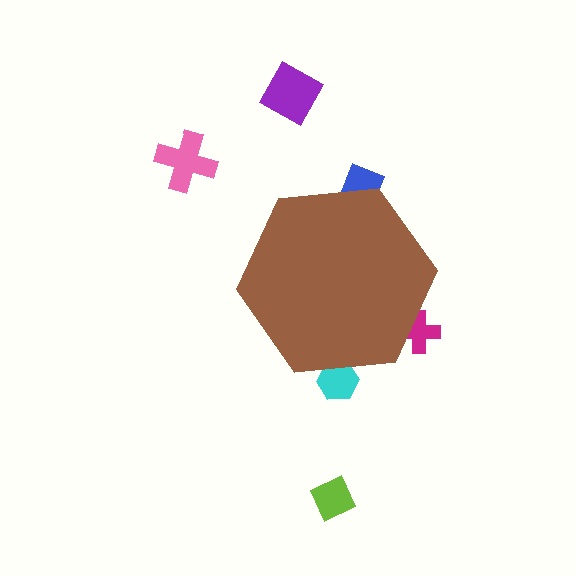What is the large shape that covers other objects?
A brown hexagon.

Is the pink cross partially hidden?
No, the pink cross is fully visible.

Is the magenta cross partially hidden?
Yes, the magenta cross is partially hidden behind the brown hexagon.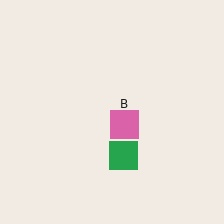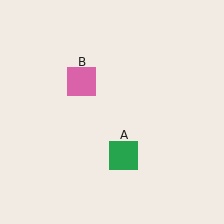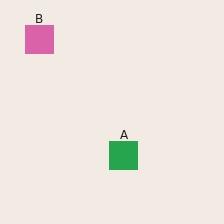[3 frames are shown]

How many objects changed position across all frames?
1 object changed position: pink square (object B).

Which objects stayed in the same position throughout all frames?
Green square (object A) remained stationary.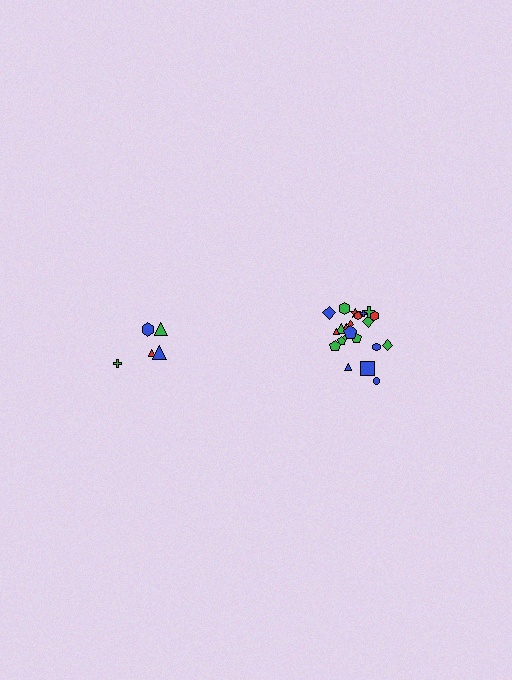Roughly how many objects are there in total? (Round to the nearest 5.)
Roughly 25 objects in total.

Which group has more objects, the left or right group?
The right group.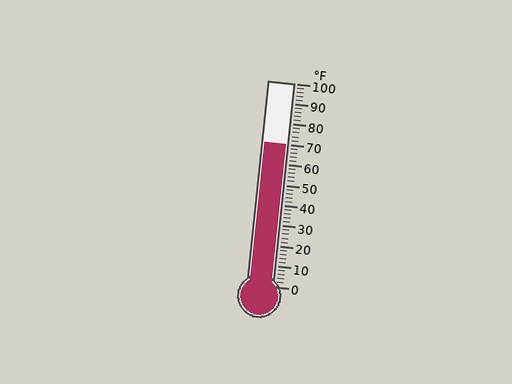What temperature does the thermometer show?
The thermometer shows approximately 70°F.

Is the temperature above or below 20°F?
The temperature is above 20°F.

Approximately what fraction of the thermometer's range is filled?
The thermometer is filled to approximately 70% of its range.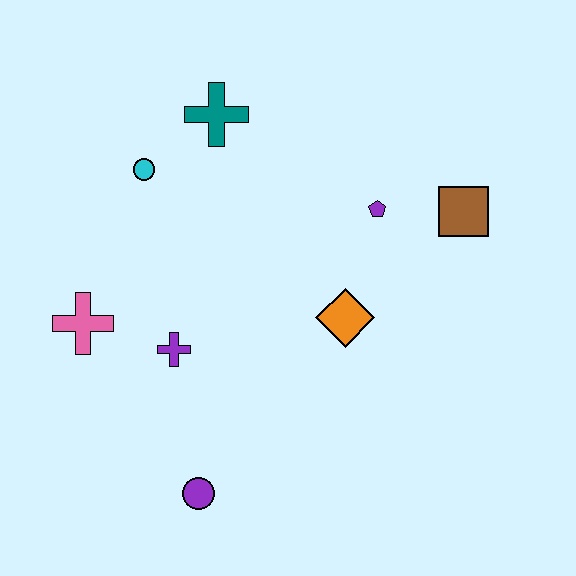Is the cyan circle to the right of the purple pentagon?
No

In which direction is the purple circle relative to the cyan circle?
The purple circle is below the cyan circle.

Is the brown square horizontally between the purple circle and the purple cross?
No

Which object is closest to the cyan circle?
The teal cross is closest to the cyan circle.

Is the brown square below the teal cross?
Yes